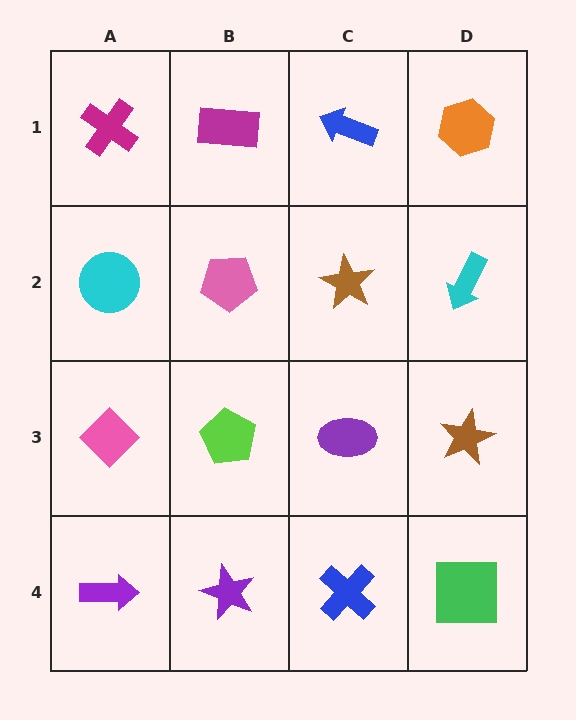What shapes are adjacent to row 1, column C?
A brown star (row 2, column C), a magenta rectangle (row 1, column B), an orange hexagon (row 1, column D).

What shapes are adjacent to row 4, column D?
A brown star (row 3, column D), a blue cross (row 4, column C).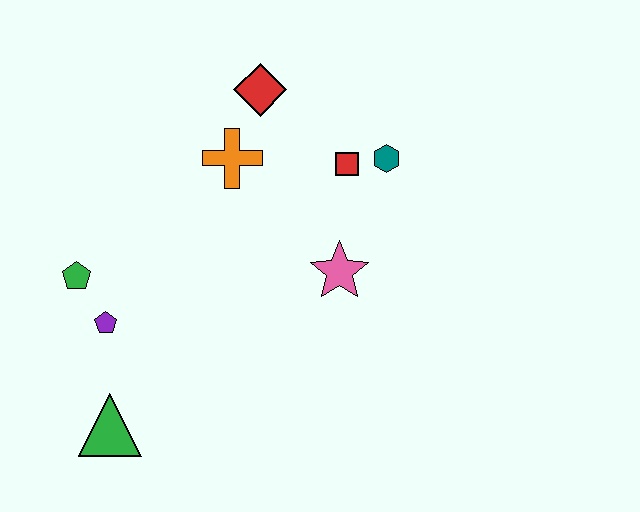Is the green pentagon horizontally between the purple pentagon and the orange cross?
No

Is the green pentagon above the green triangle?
Yes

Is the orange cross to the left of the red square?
Yes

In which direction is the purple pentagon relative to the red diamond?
The purple pentagon is below the red diamond.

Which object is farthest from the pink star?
The green triangle is farthest from the pink star.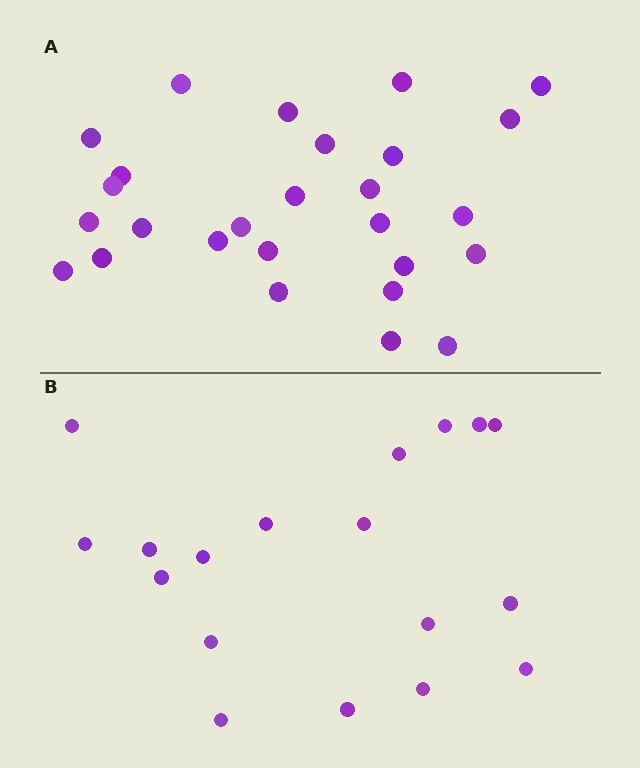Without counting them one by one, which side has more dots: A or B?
Region A (the top region) has more dots.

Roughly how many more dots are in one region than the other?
Region A has roughly 8 or so more dots than region B.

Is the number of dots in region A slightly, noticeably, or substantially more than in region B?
Region A has substantially more. The ratio is roughly 1.5 to 1.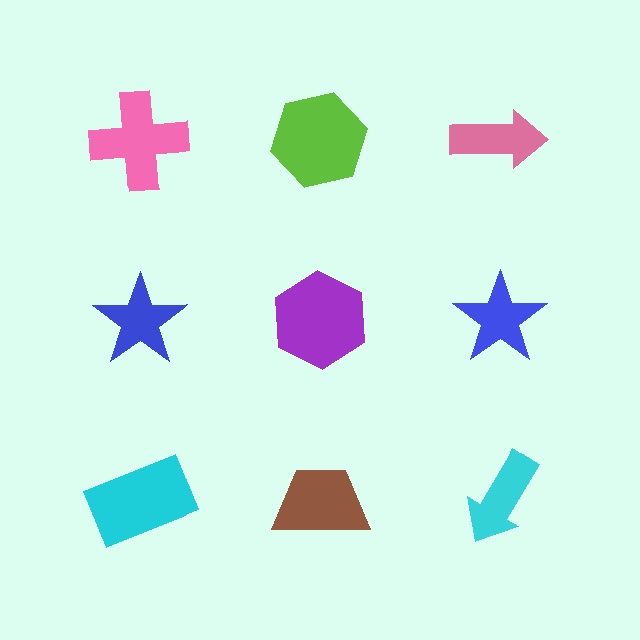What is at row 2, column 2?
A purple hexagon.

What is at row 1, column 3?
A pink arrow.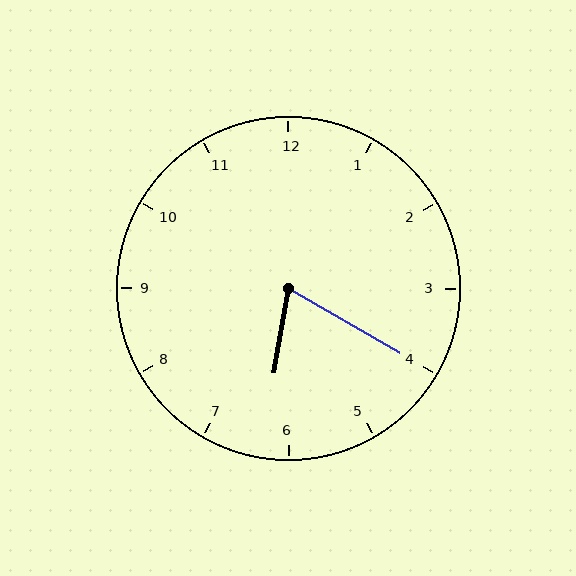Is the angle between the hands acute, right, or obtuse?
It is acute.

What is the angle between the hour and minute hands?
Approximately 70 degrees.